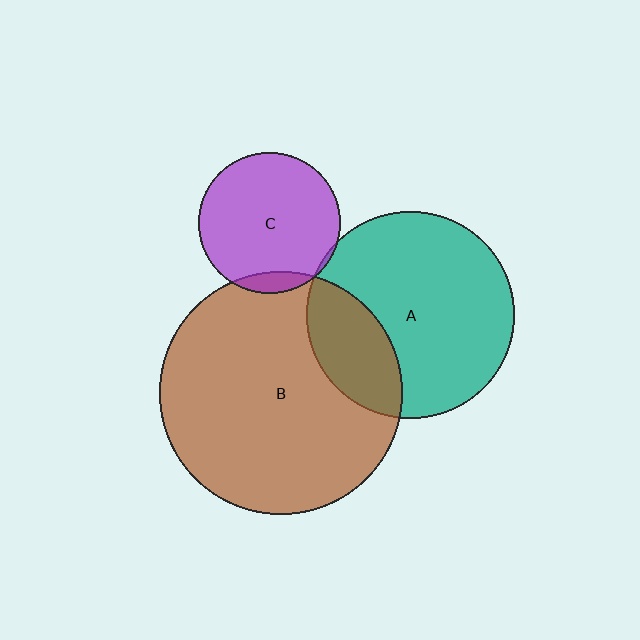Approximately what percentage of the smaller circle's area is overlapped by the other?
Approximately 5%.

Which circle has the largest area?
Circle B (brown).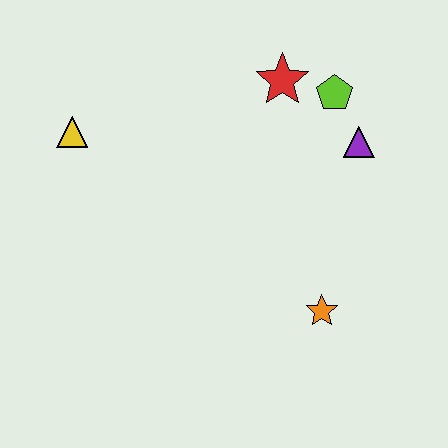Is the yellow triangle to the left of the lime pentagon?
Yes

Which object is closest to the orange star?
The purple triangle is closest to the orange star.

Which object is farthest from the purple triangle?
The yellow triangle is farthest from the purple triangle.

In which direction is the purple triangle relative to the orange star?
The purple triangle is above the orange star.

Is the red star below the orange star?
No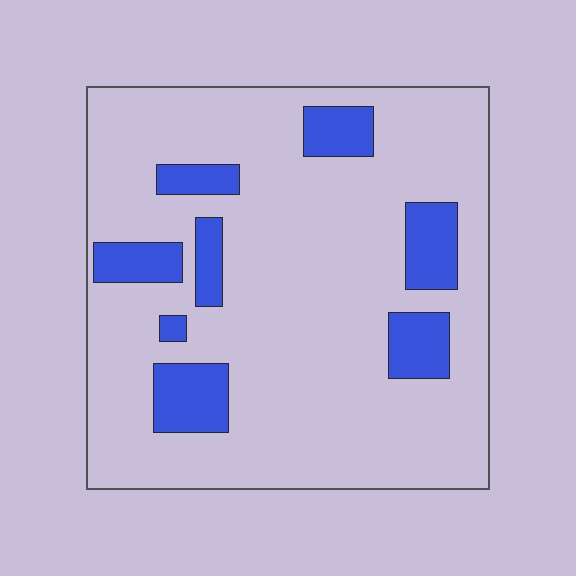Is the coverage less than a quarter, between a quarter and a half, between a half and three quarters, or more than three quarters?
Less than a quarter.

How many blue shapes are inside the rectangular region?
8.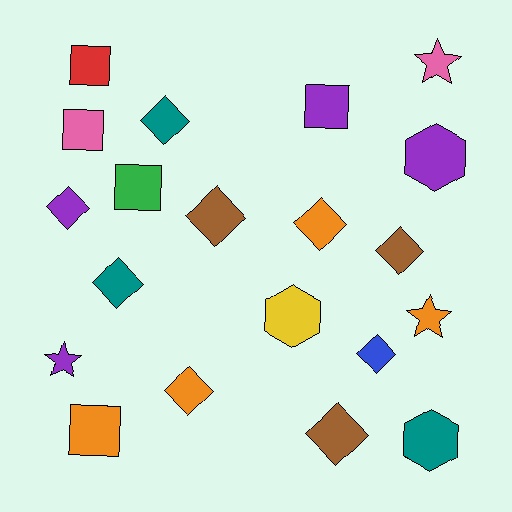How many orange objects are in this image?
There are 4 orange objects.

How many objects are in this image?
There are 20 objects.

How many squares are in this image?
There are 5 squares.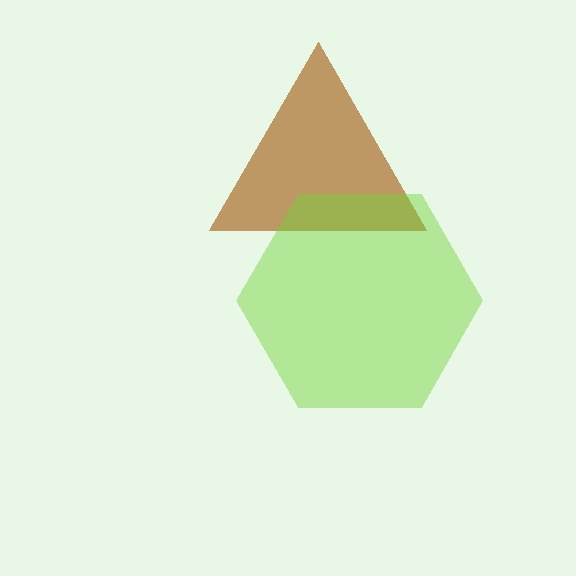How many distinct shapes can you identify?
There are 2 distinct shapes: a brown triangle, a lime hexagon.